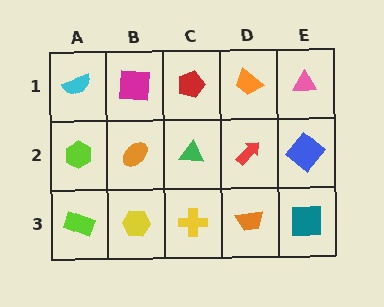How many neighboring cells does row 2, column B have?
4.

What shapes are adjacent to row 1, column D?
A red arrow (row 2, column D), a red pentagon (row 1, column C), a pink triangle (row 1, column E).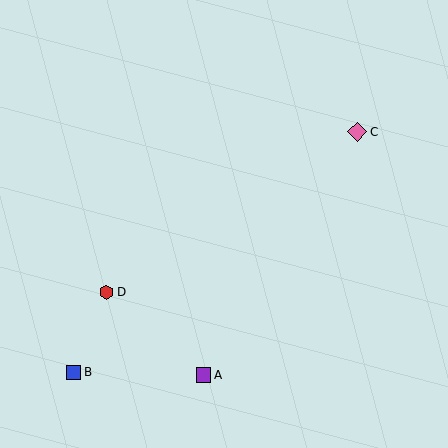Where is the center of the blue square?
The center of the blue square is at (74, 372).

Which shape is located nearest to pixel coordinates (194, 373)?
The purple square (labeled A) at (203, 375) is nearest to that location.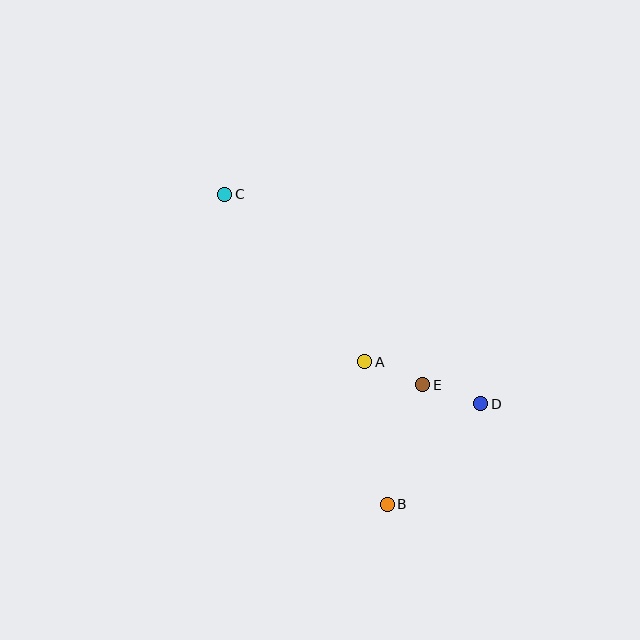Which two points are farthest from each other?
Points B and C are farthest from each other.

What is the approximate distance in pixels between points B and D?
The distance between B and D is approximately 137 pixels.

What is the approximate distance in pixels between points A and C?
The distance between A and C is approximately 218 pixels.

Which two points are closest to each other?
Points D and E are closest to each other.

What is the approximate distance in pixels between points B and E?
The distance between B and E is approximately 125 pixels.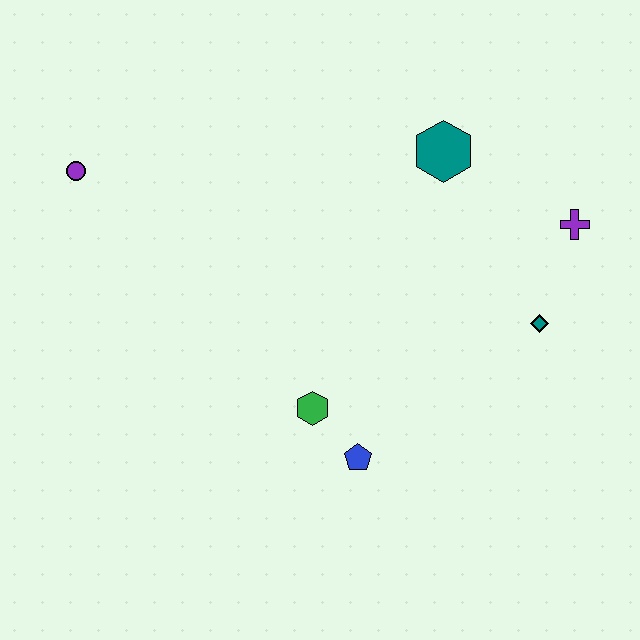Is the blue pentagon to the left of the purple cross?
Yes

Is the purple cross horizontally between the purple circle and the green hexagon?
No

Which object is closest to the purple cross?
The teal diamond is closest to the purple cross.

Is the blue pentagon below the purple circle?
Yes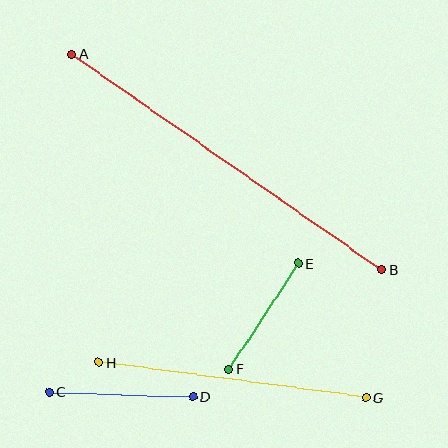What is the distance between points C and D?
The distance is approximately 144 pixels.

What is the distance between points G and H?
The distance is approximately 269 pixels.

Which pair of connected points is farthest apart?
Points A and B are farthest apart.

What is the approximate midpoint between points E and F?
The midpoint is at approximately (264, 316) pixels.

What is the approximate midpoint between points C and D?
The midpoint is at approximately (121, 394) pixels.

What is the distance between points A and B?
The distance is approximately 378 pixels.